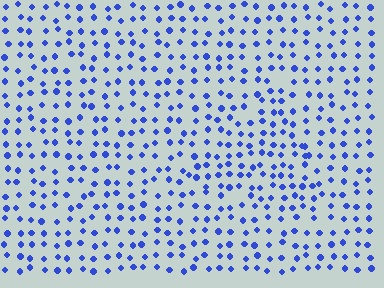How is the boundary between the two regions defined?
The boundary is defined by a change in element density (approximately 1.4x ratio). All elements are the same color, size, and shape.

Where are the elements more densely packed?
The elements are more densely packed inside the triangle boundary.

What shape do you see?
I see a triangle.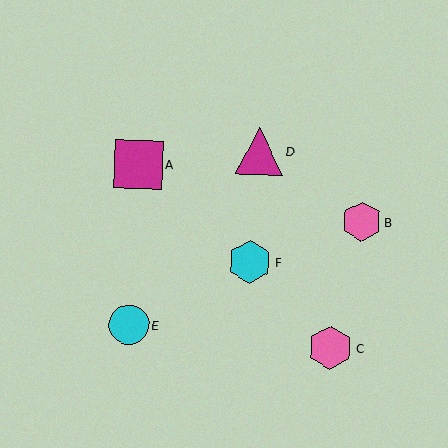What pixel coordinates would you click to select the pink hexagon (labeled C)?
Click at (330, 348) to select the pink hexagon C.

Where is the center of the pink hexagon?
The center of the pink hexagon is at (330, 348).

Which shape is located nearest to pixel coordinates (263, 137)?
The magenta triangle (labeled D) at (259, 151) is nearest to that location.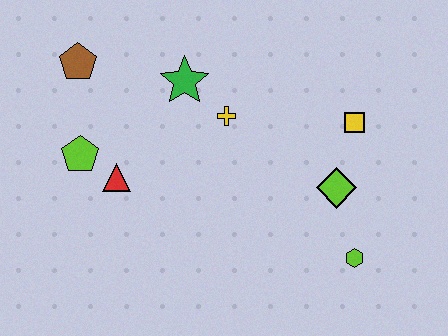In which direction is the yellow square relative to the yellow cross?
The yellow square is to the right of the yellow cross.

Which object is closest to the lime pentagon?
The red triangle is closest to the lime pentagon.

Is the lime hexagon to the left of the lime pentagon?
No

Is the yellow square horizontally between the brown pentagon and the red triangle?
No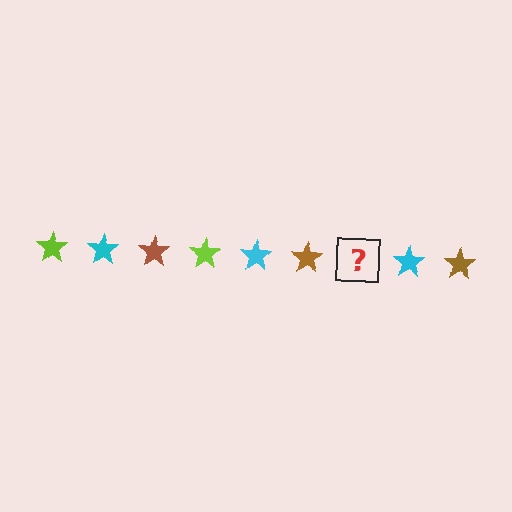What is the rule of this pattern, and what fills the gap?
The rule is that the pattern cycles through lime, cyan, brown stars. The gap should be filled with a lime star.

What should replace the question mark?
The question mark should be replaced with a lime star.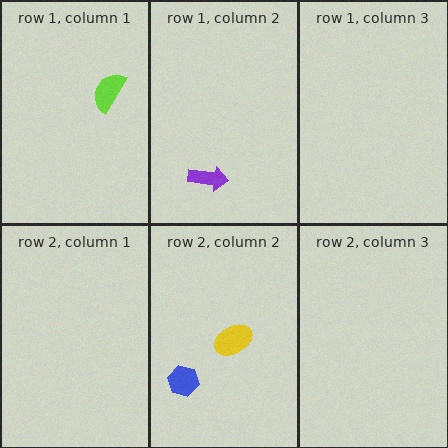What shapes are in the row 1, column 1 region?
The lime semicircle.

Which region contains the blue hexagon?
The row 2, column 2 region.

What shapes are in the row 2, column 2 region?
The yellow ellipse, the blue hexagon.